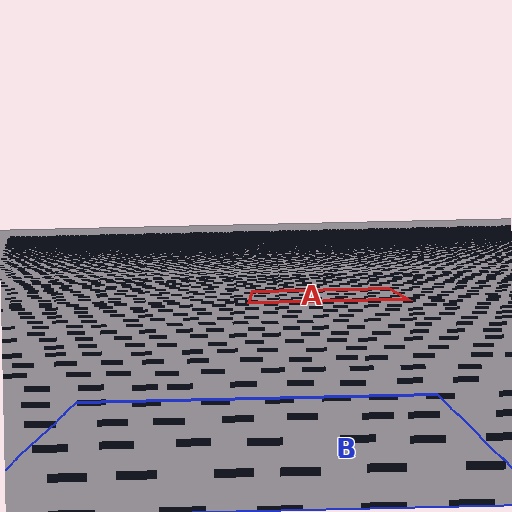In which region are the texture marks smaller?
The texture marks are smaller in region A, because it is farther away.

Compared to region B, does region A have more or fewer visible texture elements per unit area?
Region A has more texture elements per unit area — they are packed more densely because it is farther away.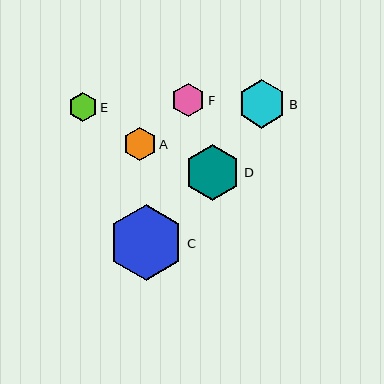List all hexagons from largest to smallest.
From largest to smallest: C, D, B, F, A, E.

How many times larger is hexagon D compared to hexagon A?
Hexagon D is approximately 1.7 times the size of hexagon A.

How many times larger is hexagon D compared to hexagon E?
Hexagon D is approximately 1.9 times the size of hexagon E.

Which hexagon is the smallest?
Hexagon E is the smallest with a size of approximately 29 pixels.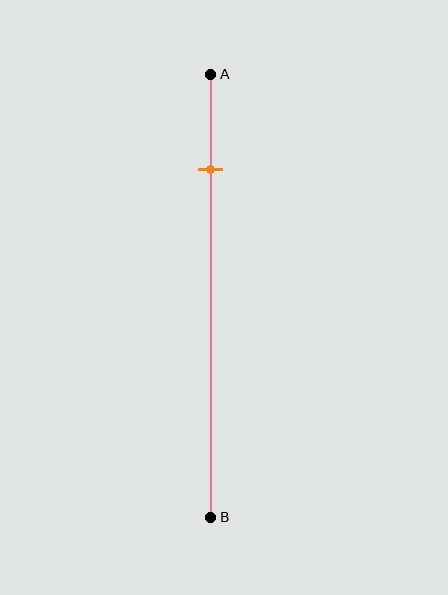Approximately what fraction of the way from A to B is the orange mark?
The orange mark is approximately 20% of the way from A to B.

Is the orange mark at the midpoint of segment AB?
No, the mark is at about 20% from A, not at the 50% midpoint.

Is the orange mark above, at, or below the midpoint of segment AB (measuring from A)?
The orange mark is above the midpoint of segment AB.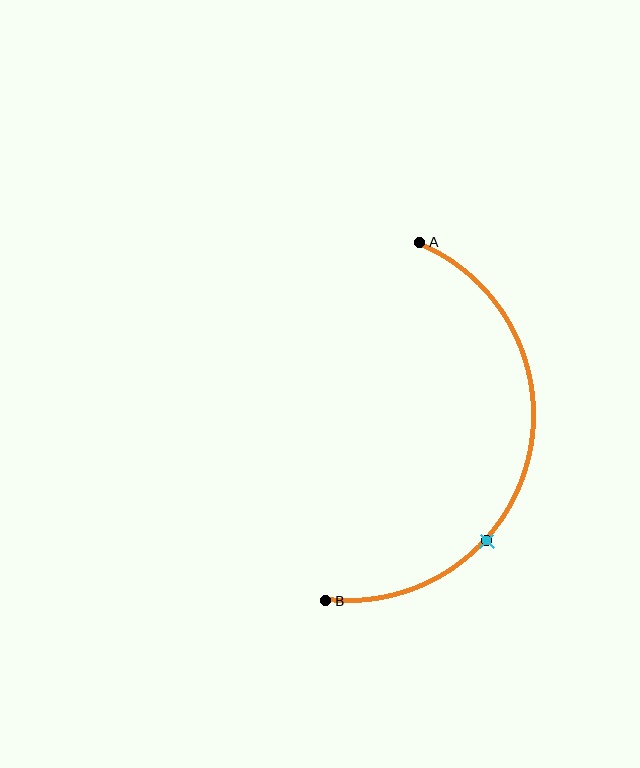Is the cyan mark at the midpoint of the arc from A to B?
No. The cyan mark lies on the arc but is closer to endpoint B. The arc midpoint would be at the point on the curve equidistant along the arc from both A and B.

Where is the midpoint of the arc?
The arc midpoint is the point on the curve farthest from the straight line joining A and B. It sits to the right of that line.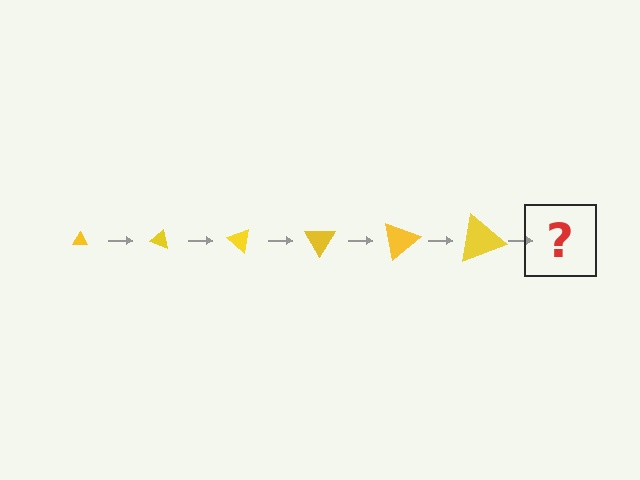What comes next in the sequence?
The next element should be a triangle, larger than the previous one and rotated 120 degrees from the start.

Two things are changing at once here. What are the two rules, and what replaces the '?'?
The two rules are that the triangle grows larger each step and it rotates 20 degrees each step. The '?' should be a triangle, larger than the previous one and rotated 120 degrees from the start.